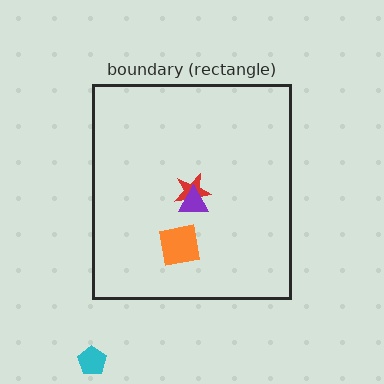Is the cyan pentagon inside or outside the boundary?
Outside.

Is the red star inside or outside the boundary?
Inside.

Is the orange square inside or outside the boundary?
Inside.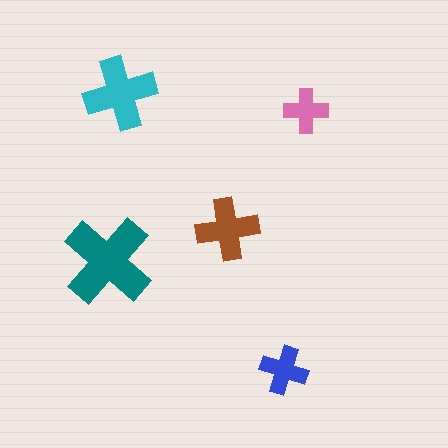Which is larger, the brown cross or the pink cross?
The brown one.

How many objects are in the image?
There are 5 objects in the image.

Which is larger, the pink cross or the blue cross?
The blue one.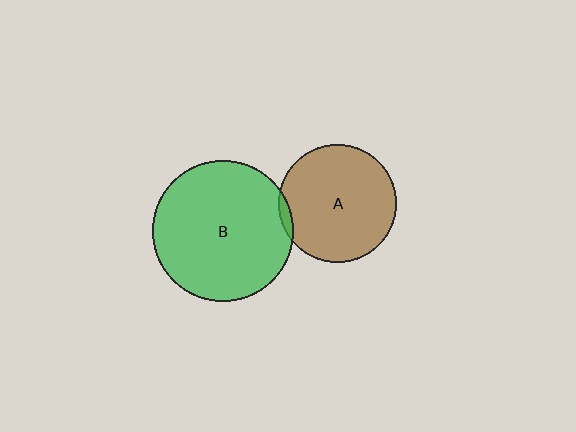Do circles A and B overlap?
Yes.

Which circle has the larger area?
Circle B (green).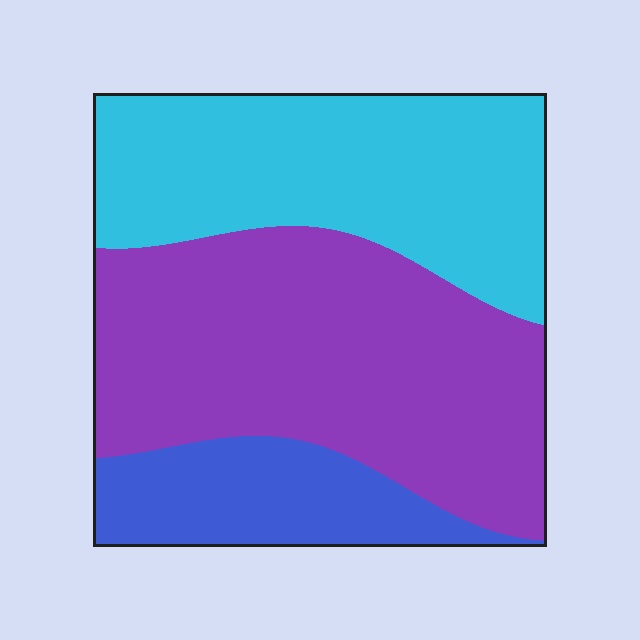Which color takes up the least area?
Blue, at roughly 15%.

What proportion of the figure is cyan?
Cyan covers around 35% of the figure.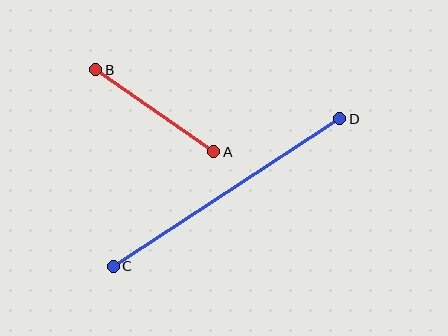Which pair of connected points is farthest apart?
Points C and D are farthest apart.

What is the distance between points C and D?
The distance is approximately 270 pixels.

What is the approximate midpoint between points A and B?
The midpoint is at approximately (155, 111) pixels.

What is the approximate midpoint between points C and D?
The midpoint is at approximately (227, 192) pixels.